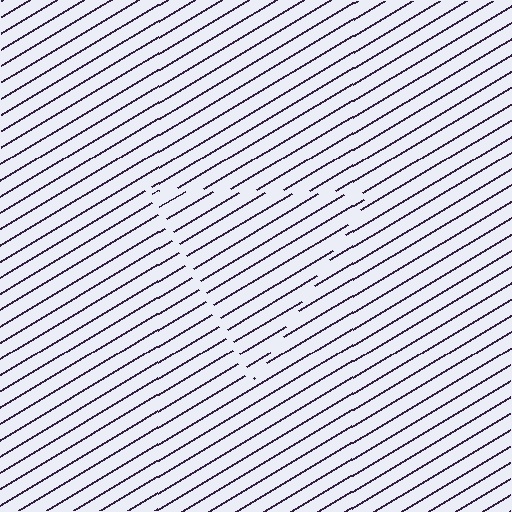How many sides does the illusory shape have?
3 sides — the line-ends trace a triangle.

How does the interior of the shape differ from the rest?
The interior of the shape contains the same grating, shifted by half a period — the contour is defined by the phase discontinuity where line-ends from the inner and outer gratings abut.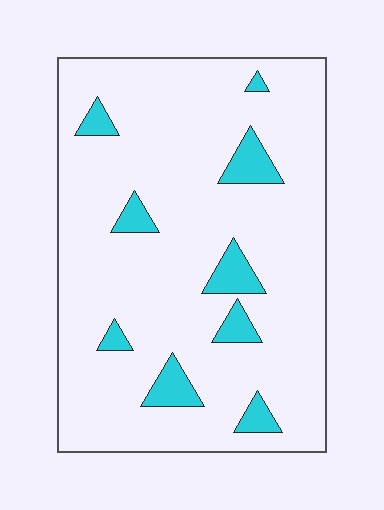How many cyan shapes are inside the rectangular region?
9.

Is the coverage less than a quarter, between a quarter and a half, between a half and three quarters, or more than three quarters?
Less than a quarter.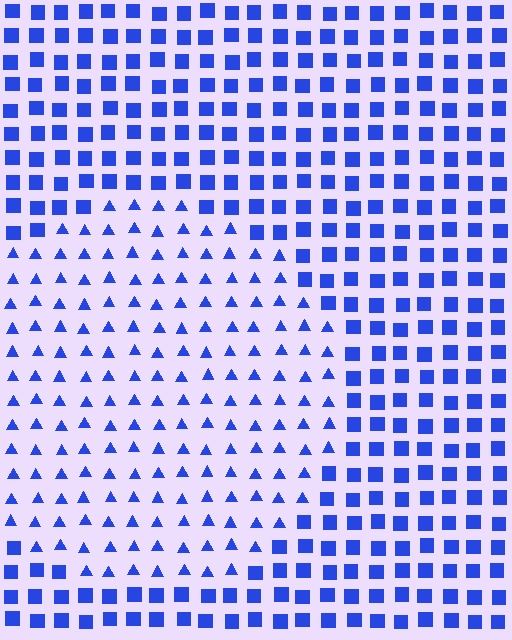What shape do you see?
I see a circle.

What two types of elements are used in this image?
The image uses triangles inside the circle region and squares outside it.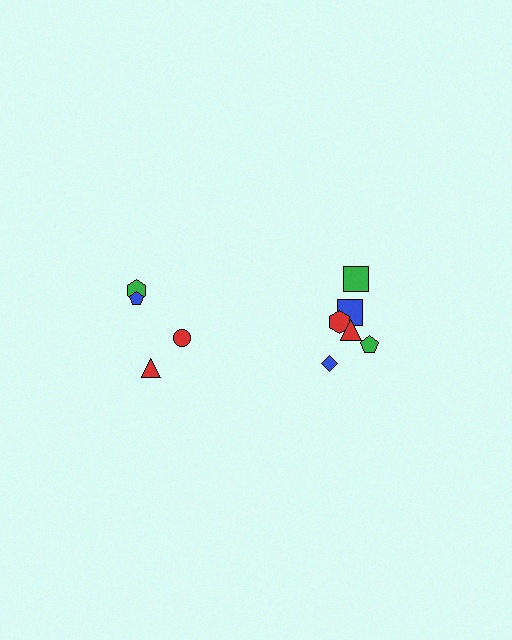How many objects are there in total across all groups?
There are 10 objects.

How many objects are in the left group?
There are 4 objects.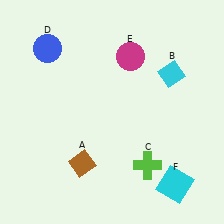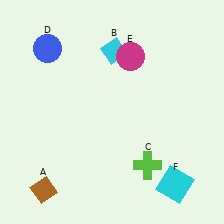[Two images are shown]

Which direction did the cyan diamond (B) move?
The cyan diamond (B) moved left.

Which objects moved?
The objects that moved are: the brown diamond (A), the cyan diamond (B).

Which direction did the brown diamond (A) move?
The brown diamond (A) moved left.